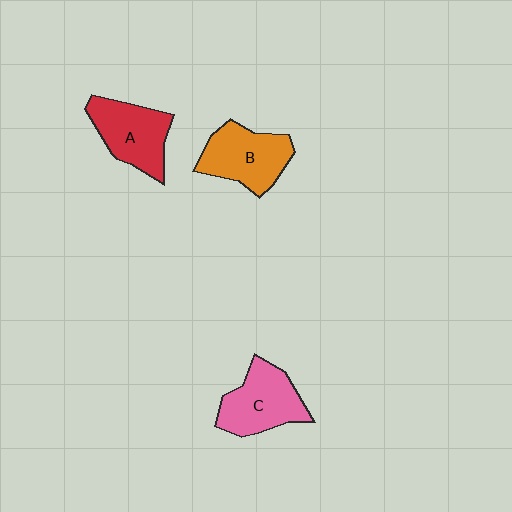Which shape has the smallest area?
Shape A (red).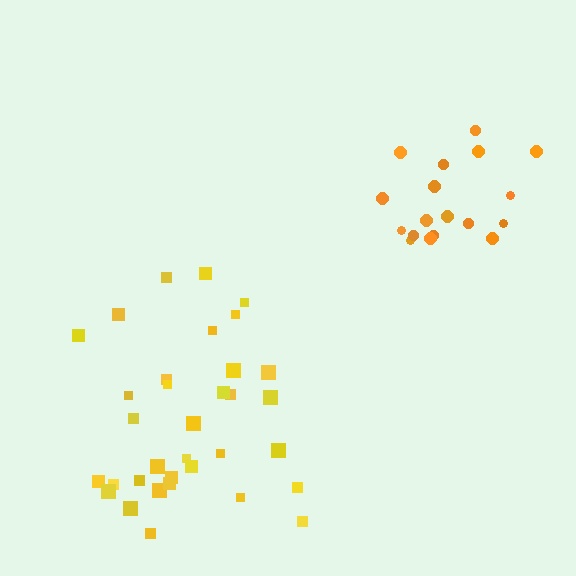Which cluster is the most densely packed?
Orange.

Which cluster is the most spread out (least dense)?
Yellow.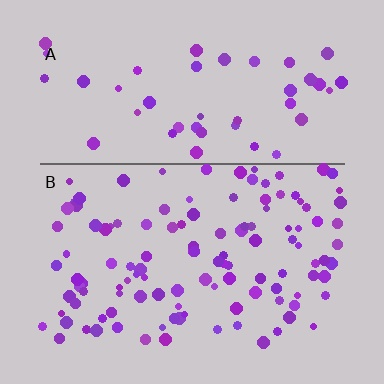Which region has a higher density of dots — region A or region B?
B (the bottom).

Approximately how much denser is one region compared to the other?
Approximately 2.4× — region B over region A.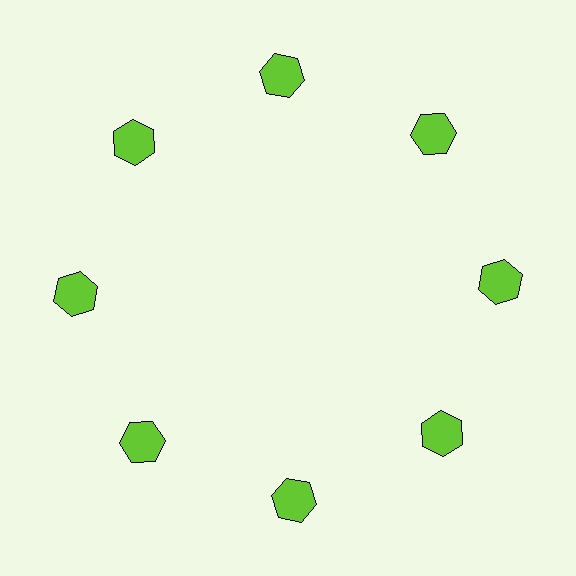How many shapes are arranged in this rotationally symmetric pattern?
There are 8 shapes, arranged in 8 groups of 1.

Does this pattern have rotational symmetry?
Yes, this pattern has 8-fold rotational symmetry. It looks the same after rotating 45 degrees around the center.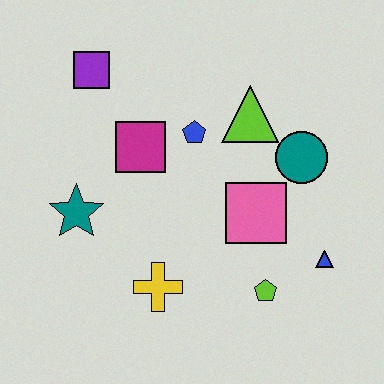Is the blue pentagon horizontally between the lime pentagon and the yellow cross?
Yes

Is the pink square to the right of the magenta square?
Yes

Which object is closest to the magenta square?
The blue pentagon is closest to the magenta square.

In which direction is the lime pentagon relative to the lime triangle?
The lime pentagon is below the lime triangle.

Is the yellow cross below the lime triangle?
Yes